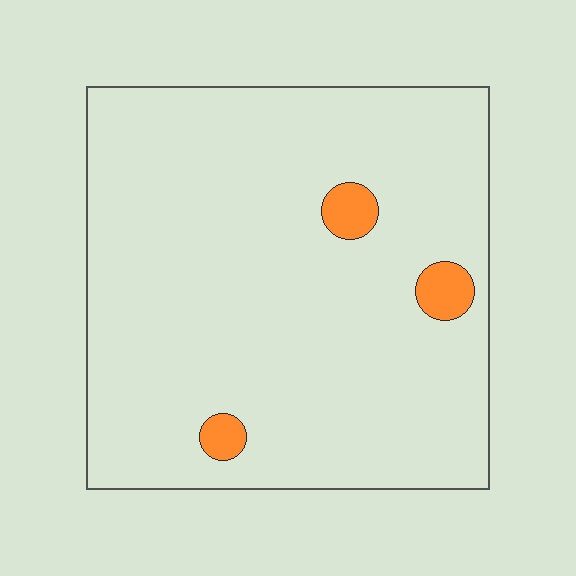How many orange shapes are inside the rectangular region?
3.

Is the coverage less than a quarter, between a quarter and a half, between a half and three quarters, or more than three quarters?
Less than a quarter.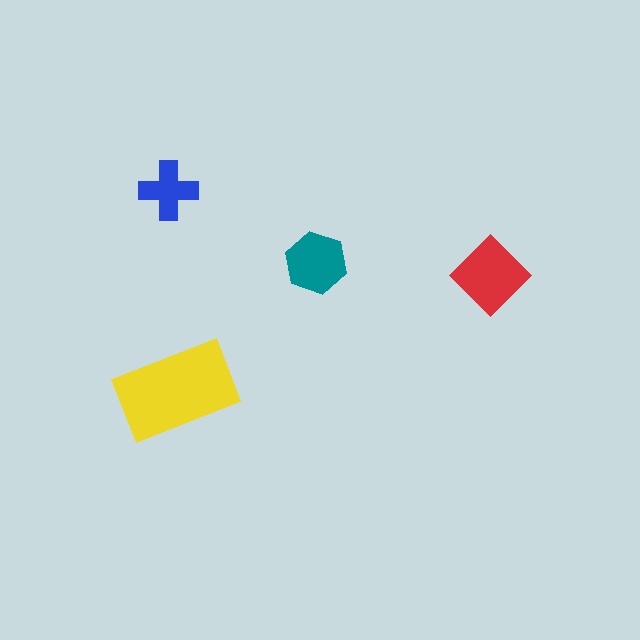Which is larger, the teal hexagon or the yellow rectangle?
The yellow rectangle.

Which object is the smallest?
The blue cross.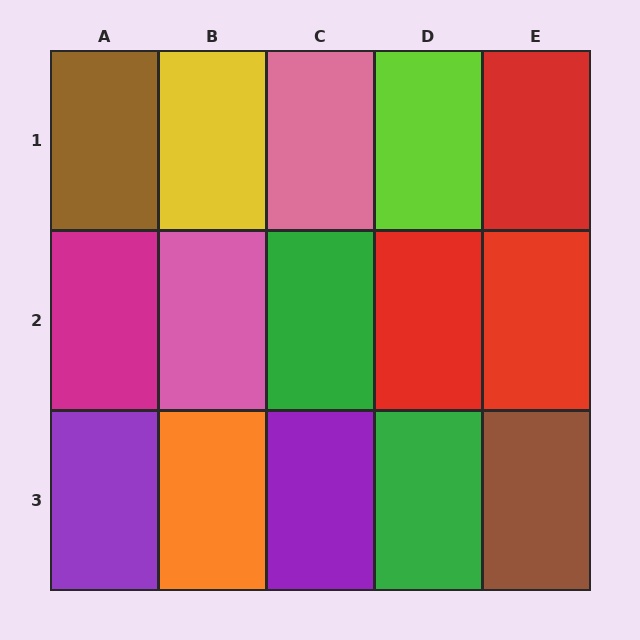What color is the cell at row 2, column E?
Red.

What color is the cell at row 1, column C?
Pink.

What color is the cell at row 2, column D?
Red.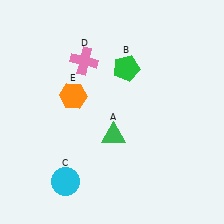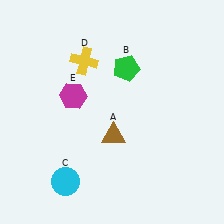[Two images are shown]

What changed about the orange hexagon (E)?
In Image 1, E is orange. In Image 2, it changed to magenta.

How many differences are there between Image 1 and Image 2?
There are 3 differences between the two images.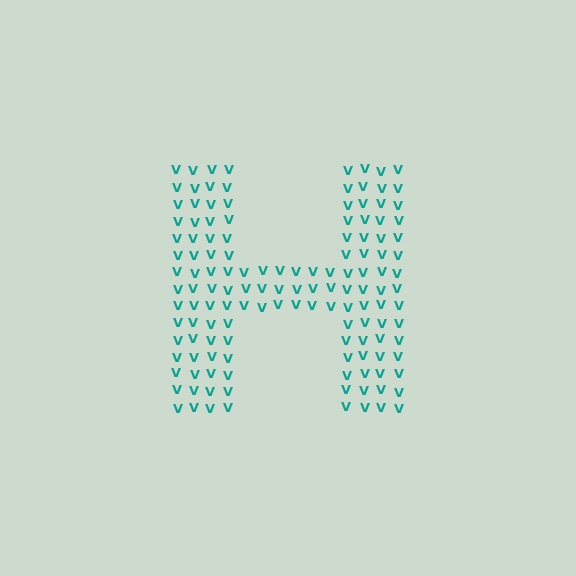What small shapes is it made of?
It is made of small letter V's.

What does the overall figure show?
The overall figure shows the letter H.